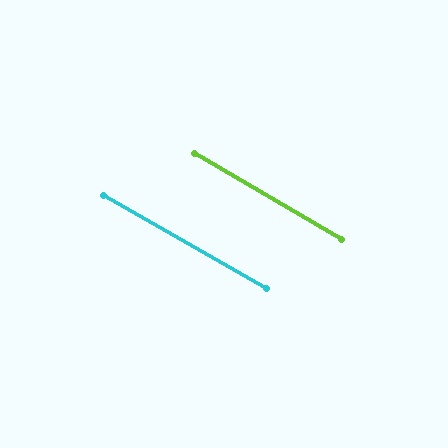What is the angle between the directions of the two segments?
Approximately 1 degree.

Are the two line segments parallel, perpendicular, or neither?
Parallel — their directions differ by only 0.7°.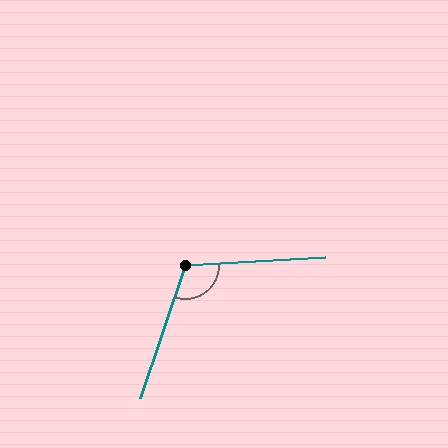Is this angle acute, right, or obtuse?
It is obtuse.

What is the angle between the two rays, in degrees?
Approximately 112 degrees.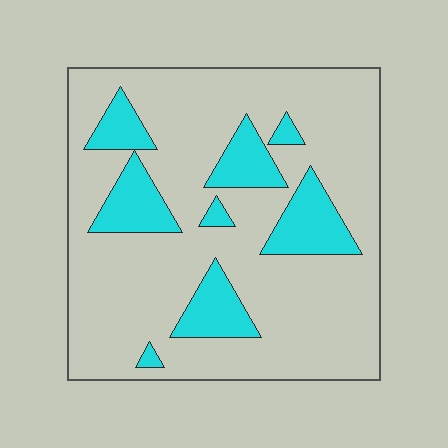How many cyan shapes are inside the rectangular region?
8.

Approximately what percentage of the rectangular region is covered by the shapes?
Approximately 20%.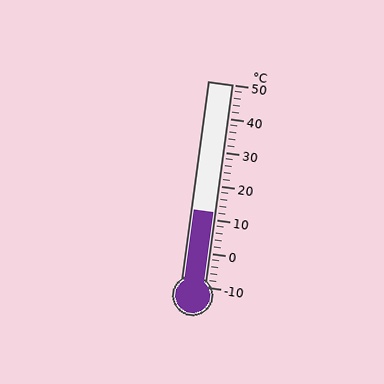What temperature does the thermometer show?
The thermometer shows approximately 12°C.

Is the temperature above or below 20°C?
The temperature is below 20°C.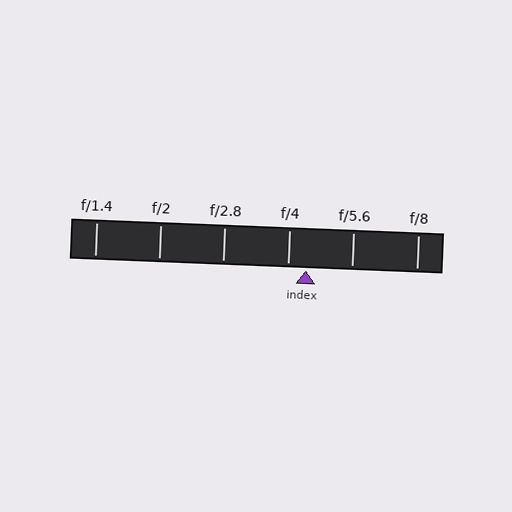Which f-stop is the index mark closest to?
The index mark is closest to f/4.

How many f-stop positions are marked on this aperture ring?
There are 6 f-stop positions marked.